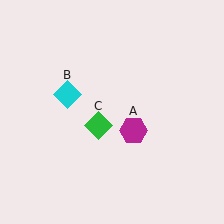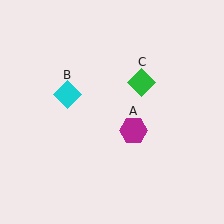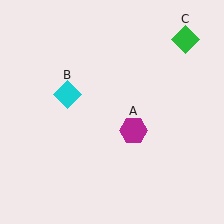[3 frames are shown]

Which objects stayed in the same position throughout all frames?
Magenta hexagon (object A) and cyan diamond (object B) remained stationary.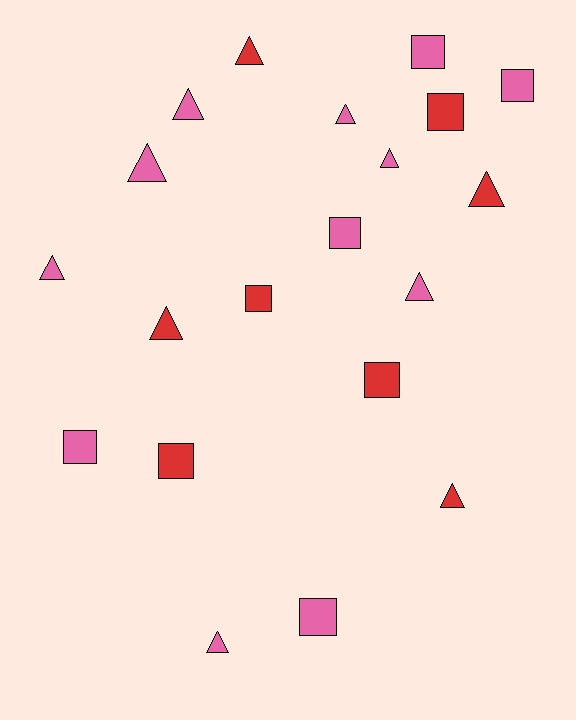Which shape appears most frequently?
Triangle, with 11 objects.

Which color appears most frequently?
Pink, with 12 objects.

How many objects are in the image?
There are 20 objects.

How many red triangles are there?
There are 4 red triangles.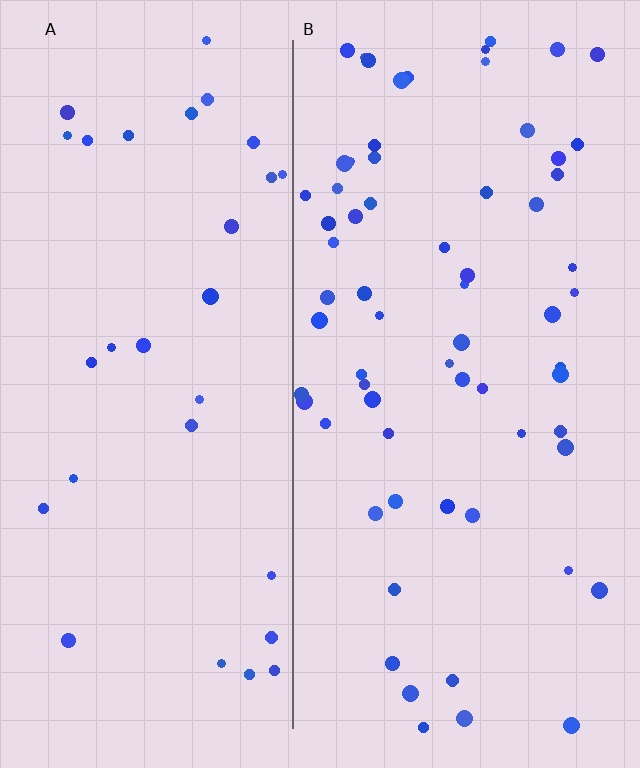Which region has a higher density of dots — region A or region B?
B (the right).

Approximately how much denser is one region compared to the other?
Approximately 2.1× — region B over region A.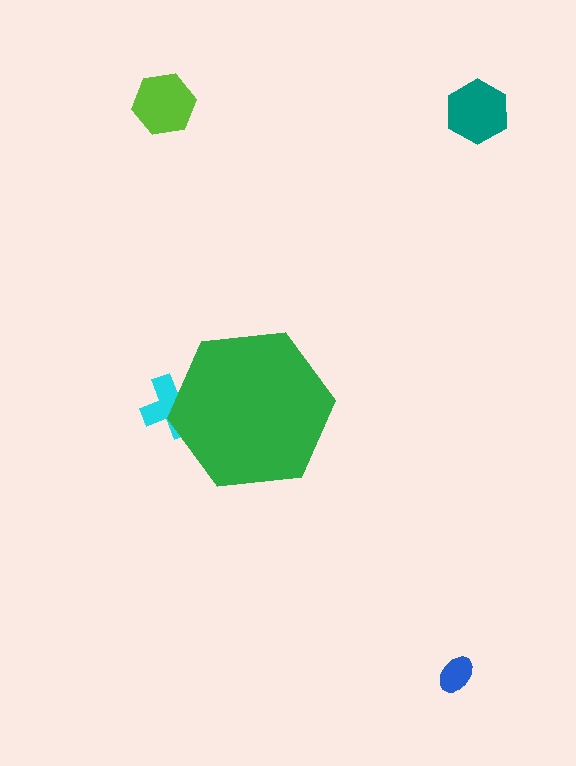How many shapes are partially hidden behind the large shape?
1 shape is partially hidden.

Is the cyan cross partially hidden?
Yes, the cyan cross is partially hidden behind the green hexagon.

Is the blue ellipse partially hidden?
No, the blue ellipse is fully visible.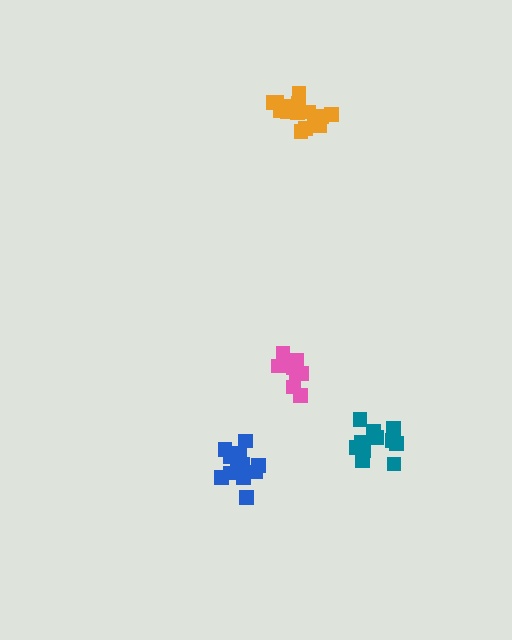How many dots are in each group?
Group 1: 15 dots, Group 2: 11 dots, Group 3: 12 dots, Group 4: 11 dots (49 total).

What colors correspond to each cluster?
The clusters are colored: orange, teal, blue, pink.